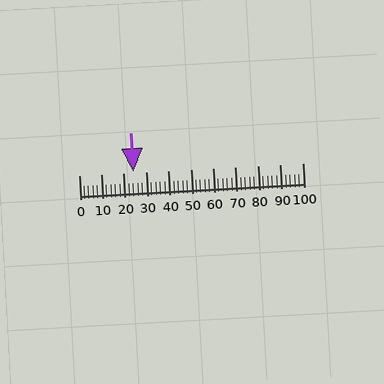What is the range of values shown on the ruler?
The ruler shows values from 0 to 100.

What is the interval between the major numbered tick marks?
The major tick marks are spaced 10 units apart.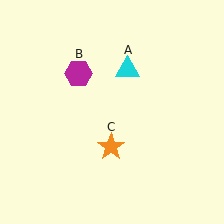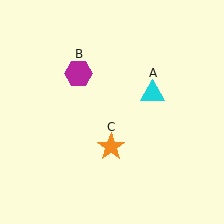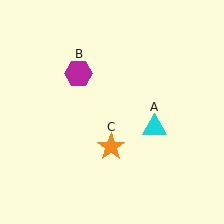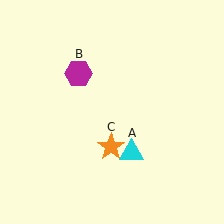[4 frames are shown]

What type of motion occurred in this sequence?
The cyan triangle (object A) rotated clockwise around the center of the scene.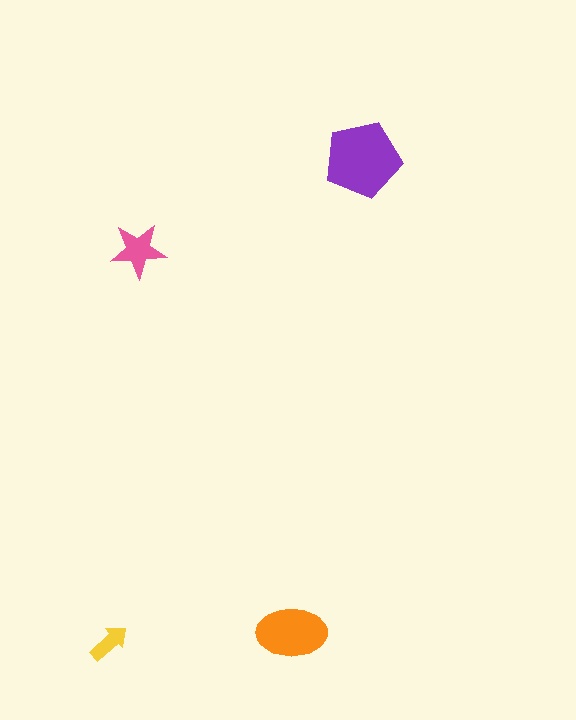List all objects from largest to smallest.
The purple pentagon, the orange ellipse, the pink star, the yellow arrow.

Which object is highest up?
The purple pentagon is topmost.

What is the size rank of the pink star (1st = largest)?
3rd.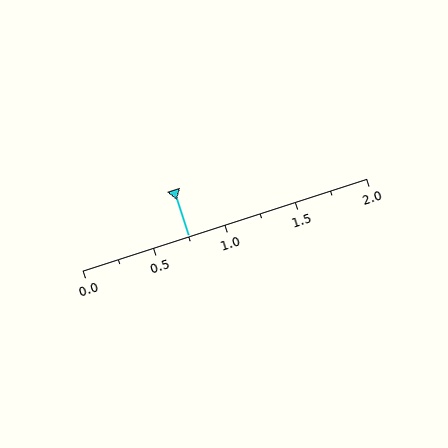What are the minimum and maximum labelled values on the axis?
The axis runs from 0.0 to 2.0.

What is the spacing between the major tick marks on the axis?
The major ticks are spaced 0.5 apart.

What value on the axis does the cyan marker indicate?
The marker indicates approximately 0.75.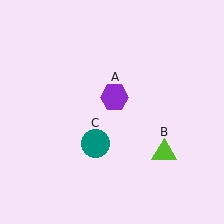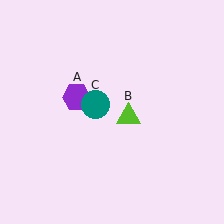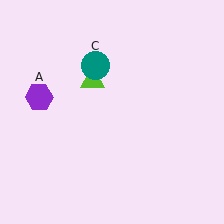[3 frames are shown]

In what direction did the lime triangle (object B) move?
The lime triangle (object B) moved up and to the left.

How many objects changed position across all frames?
3 objects changed position: purple hexagon (object A), lime triangle (object B), teal circle (object C).